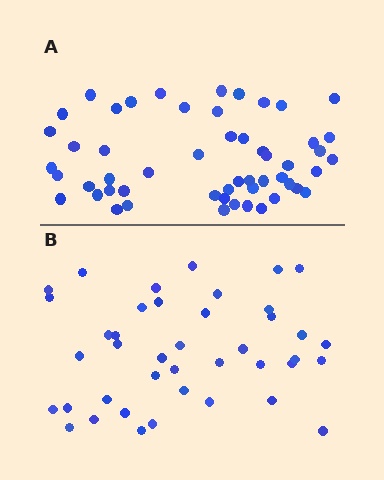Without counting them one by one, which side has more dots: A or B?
Region A (the top region) has more dots.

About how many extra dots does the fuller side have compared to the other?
Region A has roughly 12 or so more dots than region B.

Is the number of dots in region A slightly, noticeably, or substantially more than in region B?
Region A has noticeably more, but not dramatically so. The ratio is roughly 1.3 to 1.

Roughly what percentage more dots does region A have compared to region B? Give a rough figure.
About 30% more.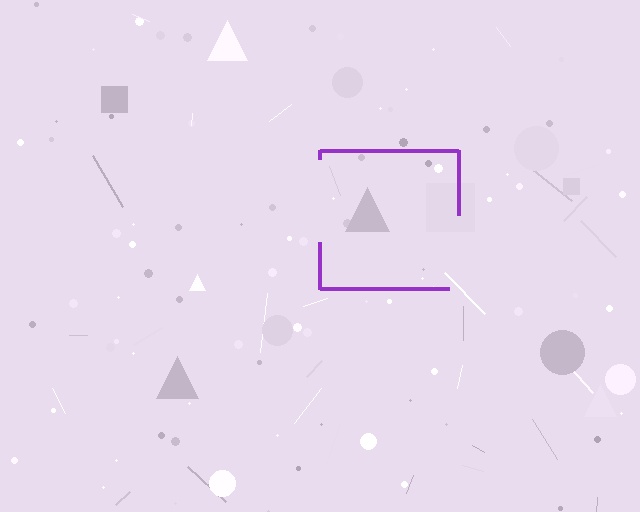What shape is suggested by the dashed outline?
The dashed outline suggests a square.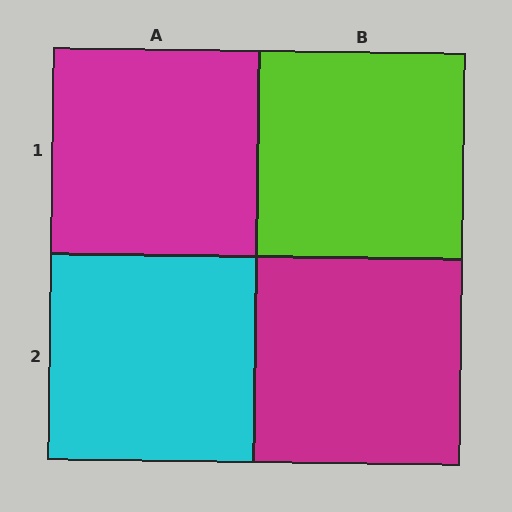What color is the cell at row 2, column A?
Cyan.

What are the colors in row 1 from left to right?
Magenta, lime.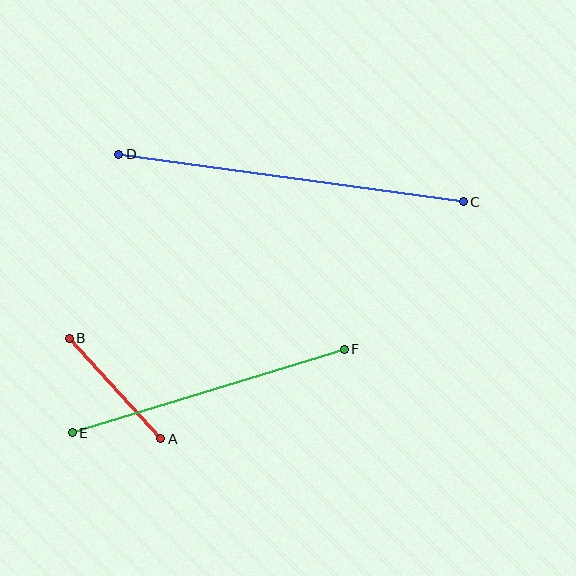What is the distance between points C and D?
The distance is approximately 348 pixels.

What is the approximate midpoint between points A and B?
The midpoint is at approximately (115, 388) pixels.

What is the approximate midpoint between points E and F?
The midpoint is at approximately (208, 391) pixels.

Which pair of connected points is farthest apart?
Points C and D are farthest apart.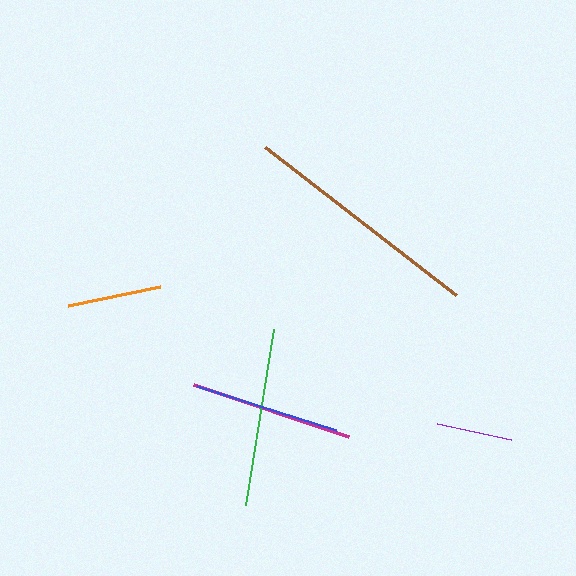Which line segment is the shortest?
The purple line is the shortest at approximately 75 pixels.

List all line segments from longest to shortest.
From longest to shortest: brown, green, magenta, blue, orange, purple.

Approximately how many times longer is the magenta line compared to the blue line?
The magenta line is approximately 1.1 times the length of the blue line.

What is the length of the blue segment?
The blue segment is approximately 146 pixels long.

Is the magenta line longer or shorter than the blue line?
The magenta line is longer than the blue line.